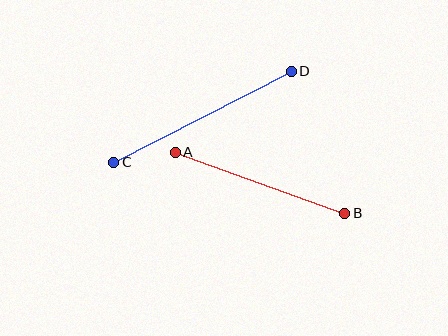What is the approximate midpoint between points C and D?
The midpoint is at approximately (203, 117) pixels.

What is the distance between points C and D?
The distance is approximately 199 pixels.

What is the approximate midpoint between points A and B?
The midpoint is at approximately (260, 183) pixels.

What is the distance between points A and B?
The distance is approximately 180 pixels.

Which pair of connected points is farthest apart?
Points C and D are farthest apart.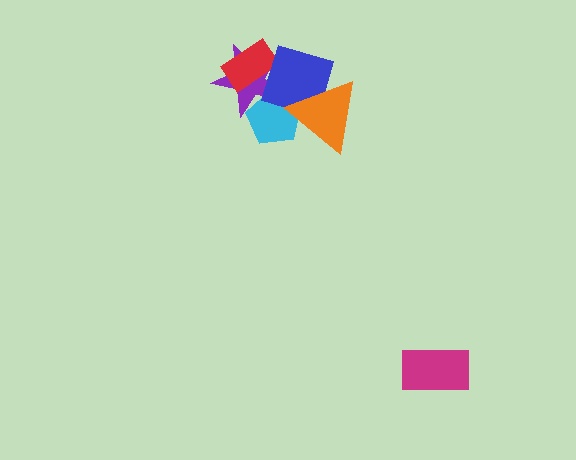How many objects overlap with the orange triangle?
2 objects overlap with the orange triangle.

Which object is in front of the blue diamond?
The orange triangle is in front of the blue diamond.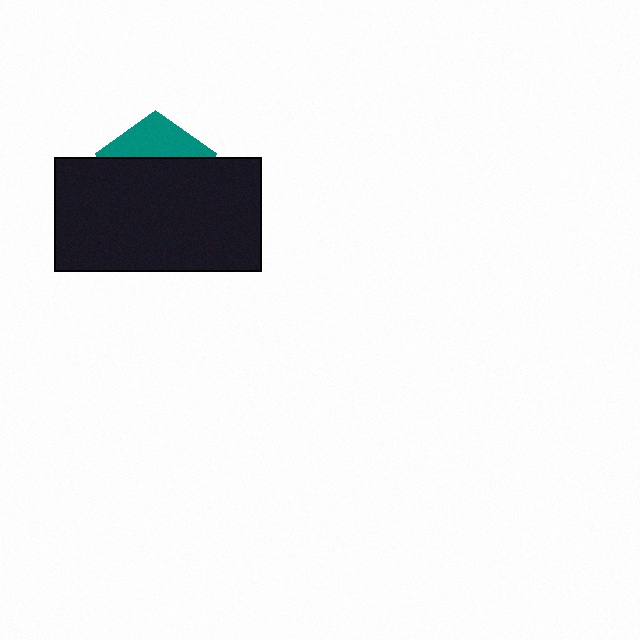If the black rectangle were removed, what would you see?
You would see the complete teal pentagon.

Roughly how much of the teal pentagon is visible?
A small part of it is visible (roughly 32%).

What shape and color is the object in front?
The object in front is a black rectangle.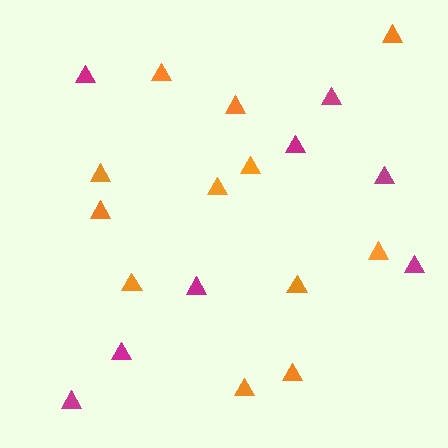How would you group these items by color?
There are 2 groups: one group of magenta triangles (8) and one group of orange triangles (12).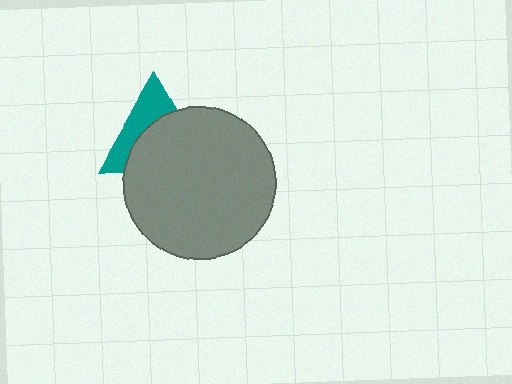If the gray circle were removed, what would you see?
You would see the complete teal triangle.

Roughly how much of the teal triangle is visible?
A small part of it is visible (roughly 41%).